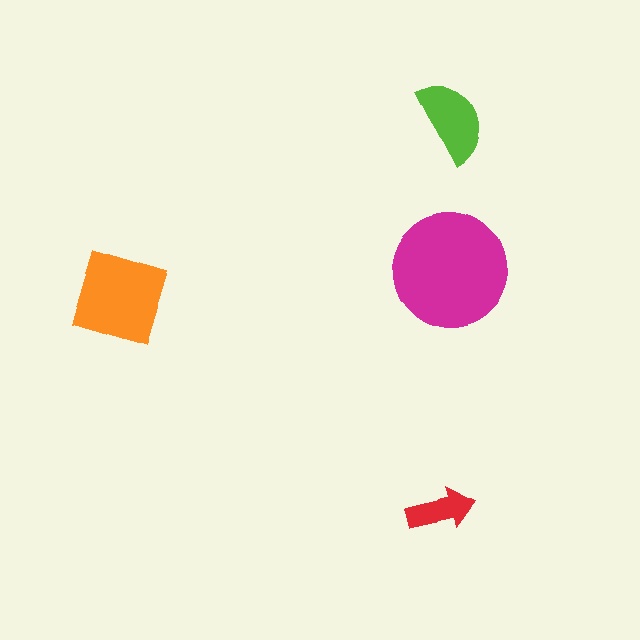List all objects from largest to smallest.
The magenta circle, the orange diamond, the lime semicircle, the red arrow.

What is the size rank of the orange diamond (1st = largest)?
2nd.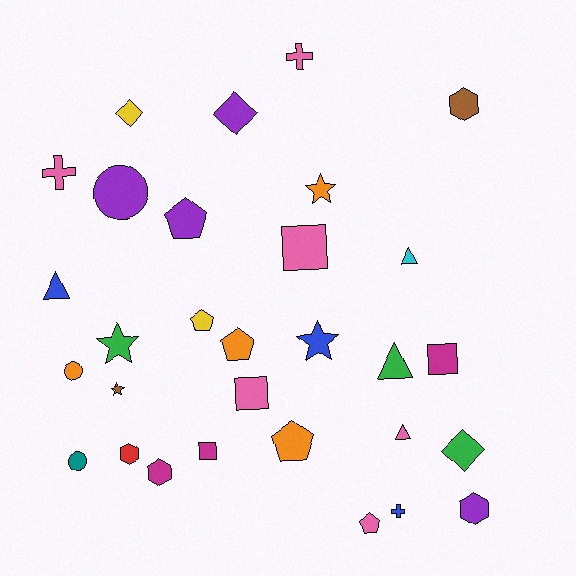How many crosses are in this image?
There are 3 crosses.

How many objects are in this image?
There are 30 objects.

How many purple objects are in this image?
There are 4 purple objects.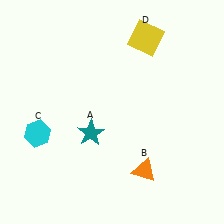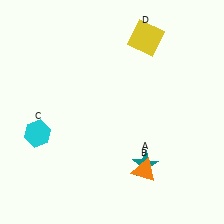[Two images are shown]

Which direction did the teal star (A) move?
The teal star (A) moved right.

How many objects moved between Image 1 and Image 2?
1 object moved between the two images.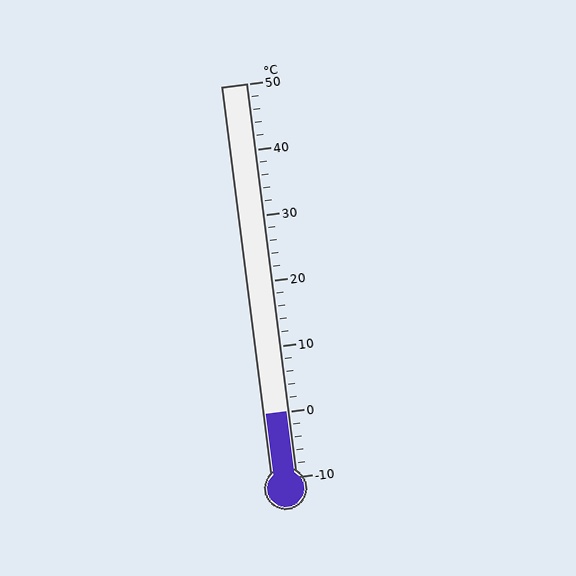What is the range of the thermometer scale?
The thermometer scale ranges from -10°C to 50°C.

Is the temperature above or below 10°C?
The temperature is below 10°C.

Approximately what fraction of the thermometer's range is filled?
The thermometer is filled to approximately 15% of its range.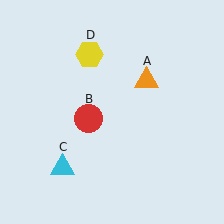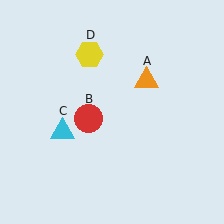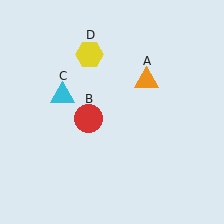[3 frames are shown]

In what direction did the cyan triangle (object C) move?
The cyan triangle (object C) moved up.